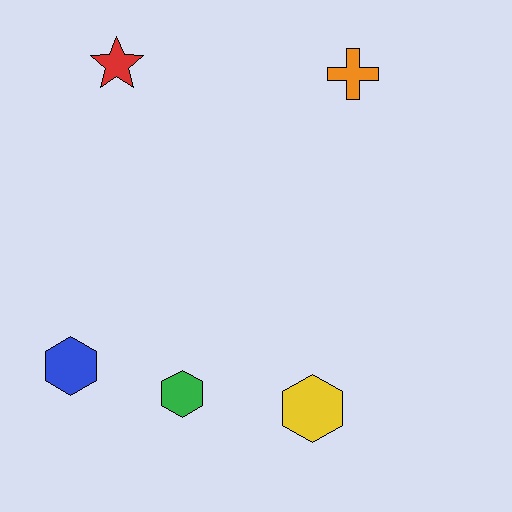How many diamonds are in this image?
There are no diamonds.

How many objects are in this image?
There are 5 objects.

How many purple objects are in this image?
There are no purple objects.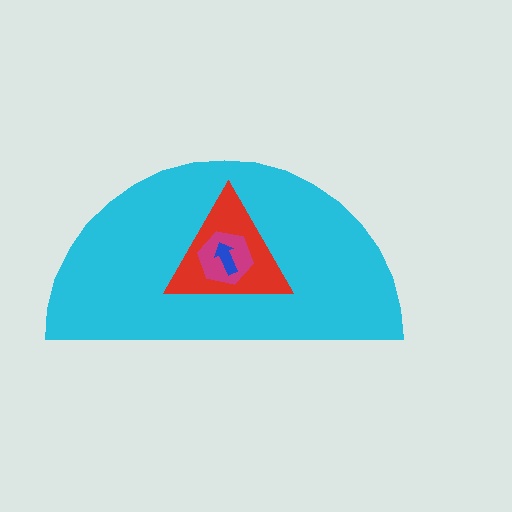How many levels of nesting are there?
4.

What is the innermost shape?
The blue arrow.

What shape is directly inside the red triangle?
The magenta hexagon.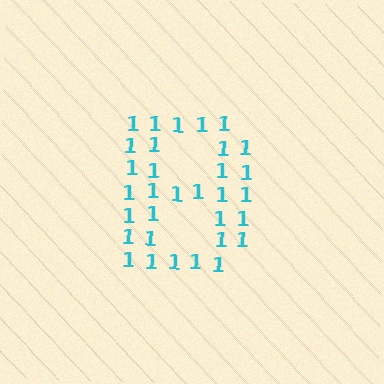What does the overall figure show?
The overall figure shows the letter B.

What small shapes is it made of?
It is made of small digit 1's.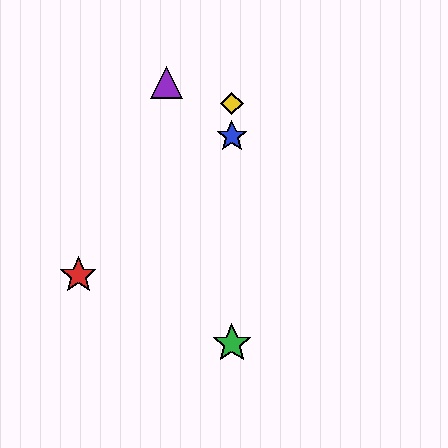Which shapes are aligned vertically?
The blue star, the green star, the yellow diamond are aligned vertically.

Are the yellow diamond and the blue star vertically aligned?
Yes, both are at x≈232.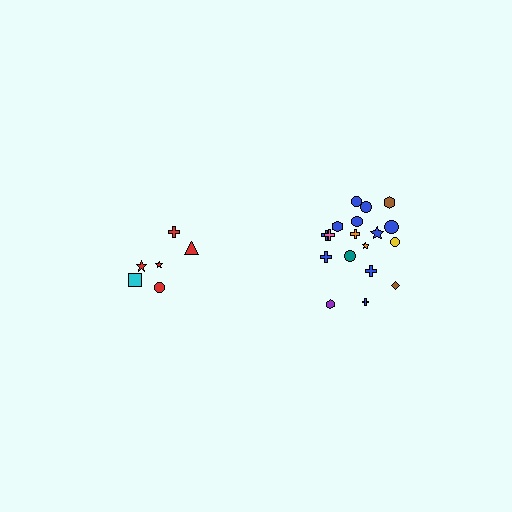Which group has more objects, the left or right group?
The right group.